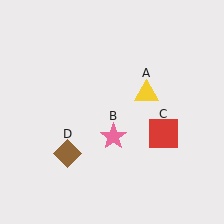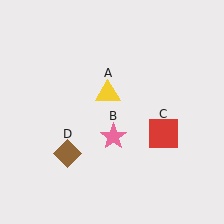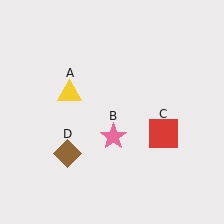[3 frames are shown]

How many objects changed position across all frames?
1 object changed position: yellow triangle (object A).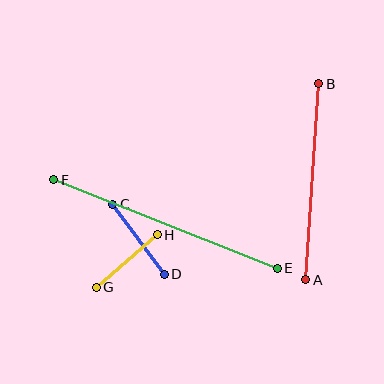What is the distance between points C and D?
The distance is approximately 87 pixels.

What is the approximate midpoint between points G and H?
The midpoint is at approximately (127, 261) pixels.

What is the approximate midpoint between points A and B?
The midpoint is at approximately (312, 182) pixels.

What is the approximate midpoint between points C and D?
The midpoint is at approximately (138, 239) pixels.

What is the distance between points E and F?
The distance is approximately 240 pixels.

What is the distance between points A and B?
The distance is approximately 197 pixels.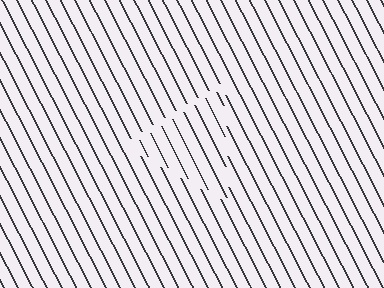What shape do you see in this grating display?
An illusory triangle. The interior of the shape contains the same grating, shifted by half a period — the contour is defined by the phase discontinuity where line-ends from the inner and outer gratings abut.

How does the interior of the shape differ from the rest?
The interior of the shape contains the same grating, shifted by half a period — the contour is defined by the phase discontinuity where line-ends from the inner and outer gratings abut.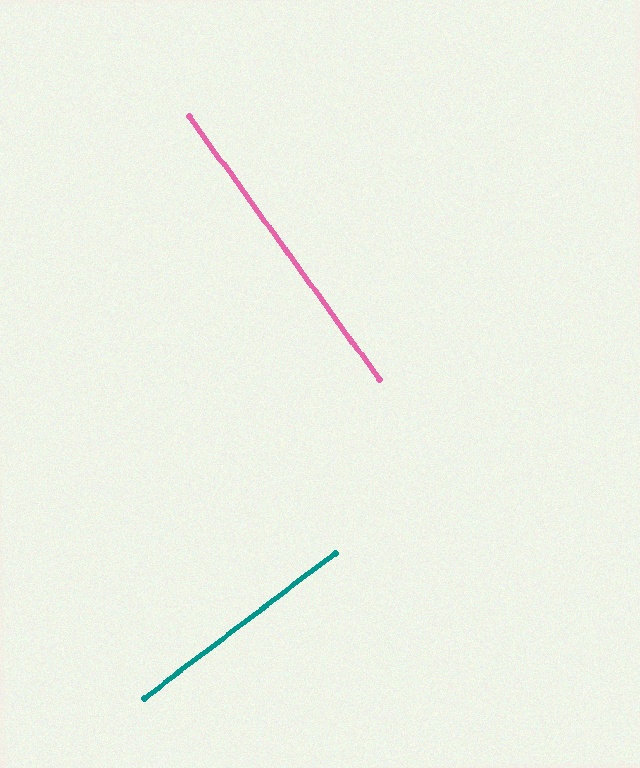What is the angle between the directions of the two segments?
Approximately 89 degrees.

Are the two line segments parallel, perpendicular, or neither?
Perpendicular — they meet at approximately 89°.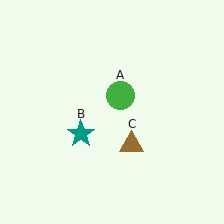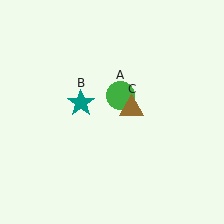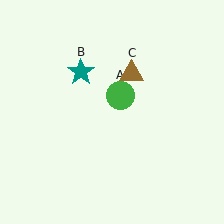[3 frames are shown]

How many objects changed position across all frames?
2 objects changed position: teal star (object B), brown triangle (object C).